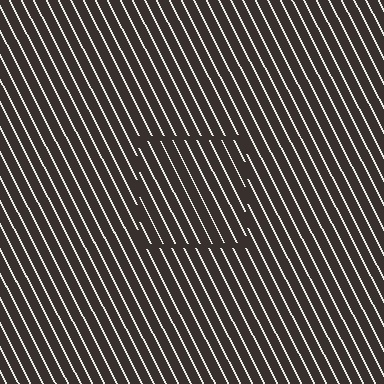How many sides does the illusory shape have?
4 sides — the line-ends trace a square.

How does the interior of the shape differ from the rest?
The interior of the shape contains the same grating, shifted by half a period — the contour is defined by the phase discontinuity where line-ends from the inner and outer gratings abut.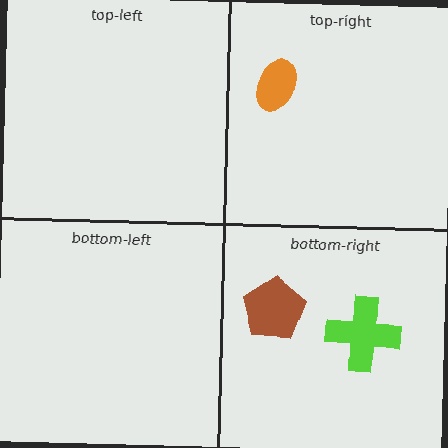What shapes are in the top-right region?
The orange ellipse.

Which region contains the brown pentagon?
The bottom-right region.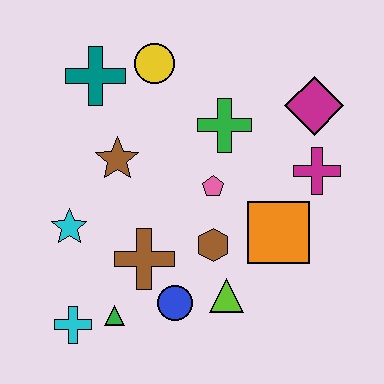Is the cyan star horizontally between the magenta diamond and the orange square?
No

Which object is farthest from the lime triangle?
The teal cross is farthest from the lime triangle.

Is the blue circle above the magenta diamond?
No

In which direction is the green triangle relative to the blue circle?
The green triangle is to the left of the blue circle.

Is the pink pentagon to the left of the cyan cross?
No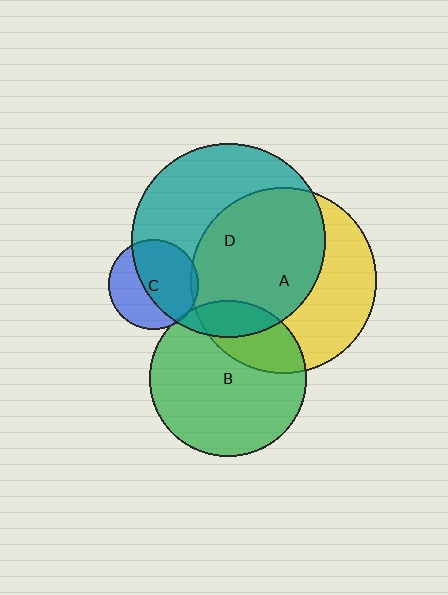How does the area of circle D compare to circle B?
Approximately 1.5 times.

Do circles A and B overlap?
Yes.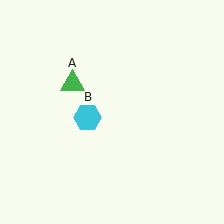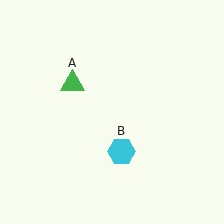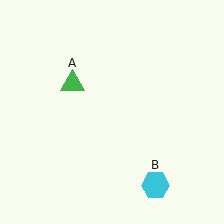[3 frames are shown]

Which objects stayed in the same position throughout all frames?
Green triangle (object A) remained stationary.